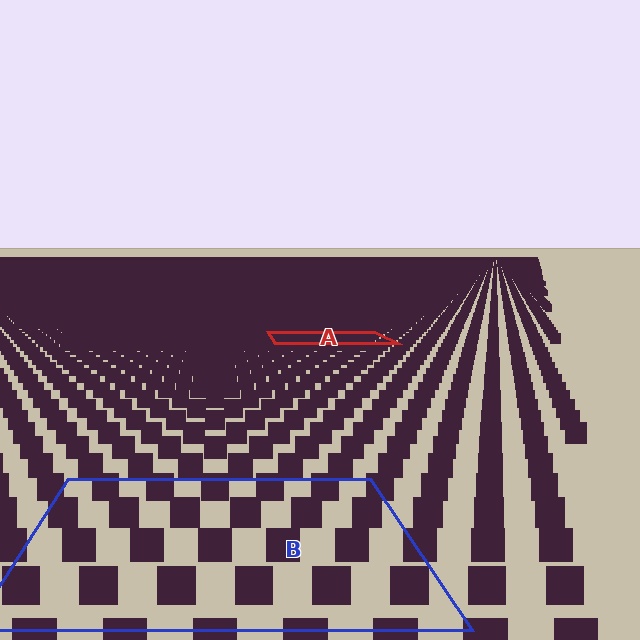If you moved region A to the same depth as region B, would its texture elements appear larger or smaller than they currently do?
They would appear larger. At a closer depth, the same texture elements are projected at a bigger on-screen size.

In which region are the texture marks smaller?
The texture marks are smaller in region A, because it is farther away.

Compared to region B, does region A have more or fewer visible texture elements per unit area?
Region A has more texture elements per unit area — they are packed more densely because it is farther away.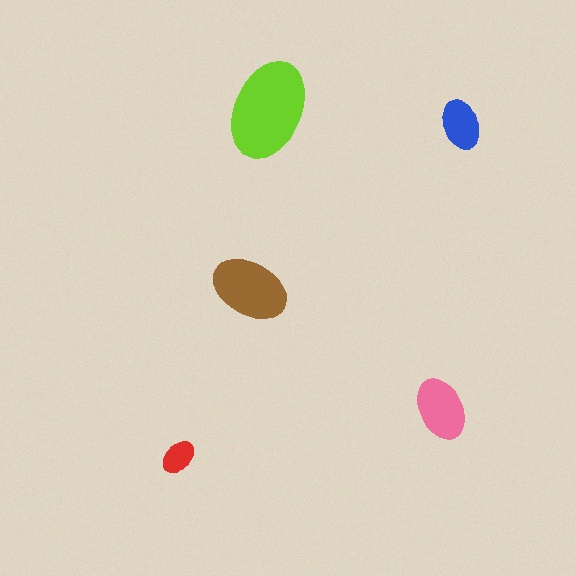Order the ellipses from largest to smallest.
the lime one, the brown one, the pink one, the blue one, the red one.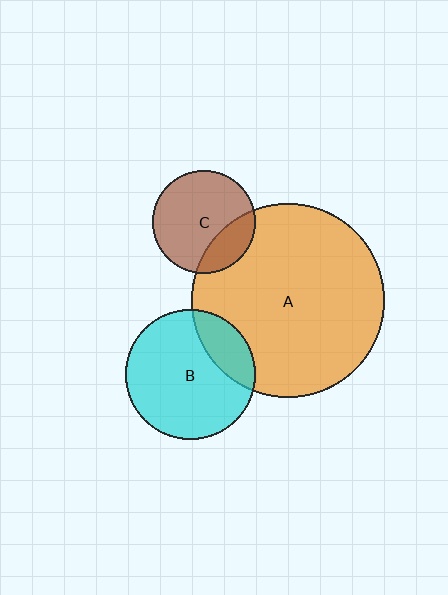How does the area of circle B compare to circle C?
Approximately 1.6 times.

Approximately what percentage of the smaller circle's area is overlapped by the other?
Approximately 20%.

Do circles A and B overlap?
Yes.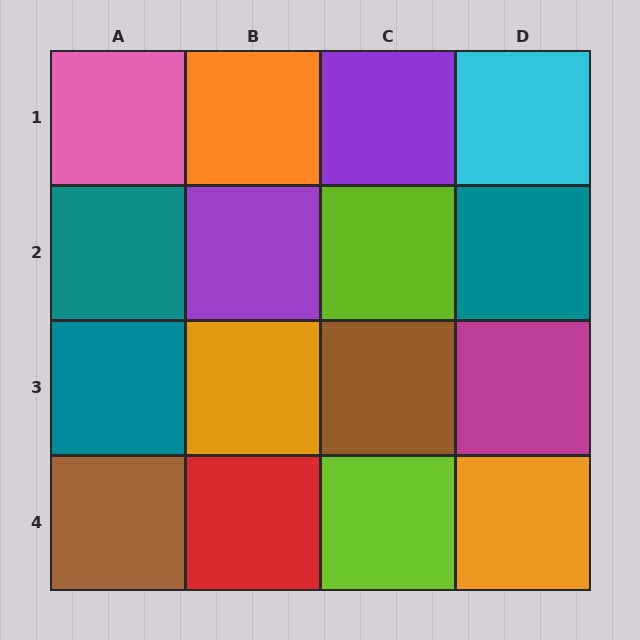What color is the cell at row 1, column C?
Purple.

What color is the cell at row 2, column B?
Purple.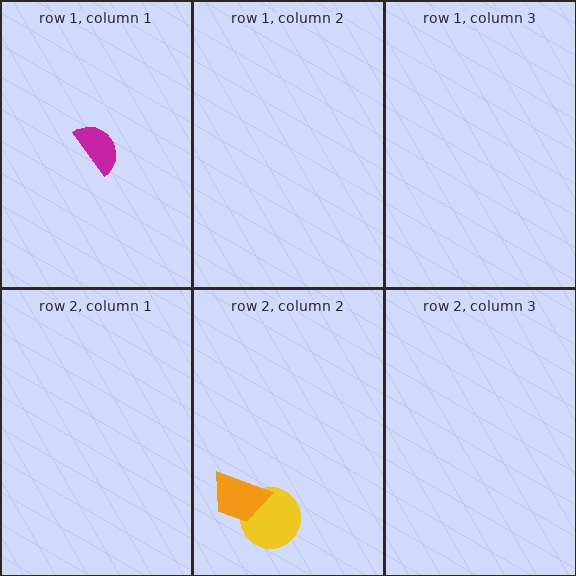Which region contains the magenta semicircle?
The row 1, column 1 region.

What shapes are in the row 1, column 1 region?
The magenta semicircle.